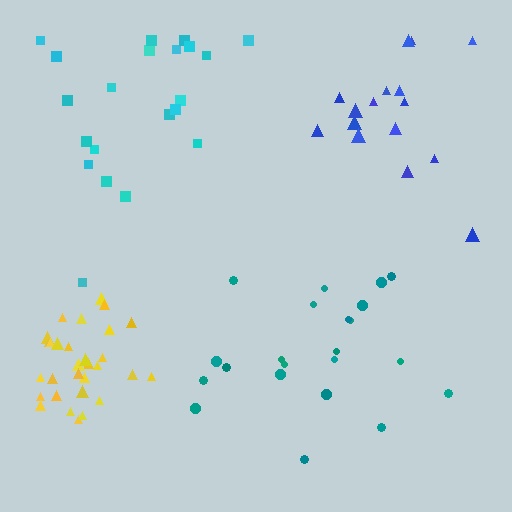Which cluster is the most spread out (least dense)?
Blue.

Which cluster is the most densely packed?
Yellow.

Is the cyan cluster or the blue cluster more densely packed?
Cyan.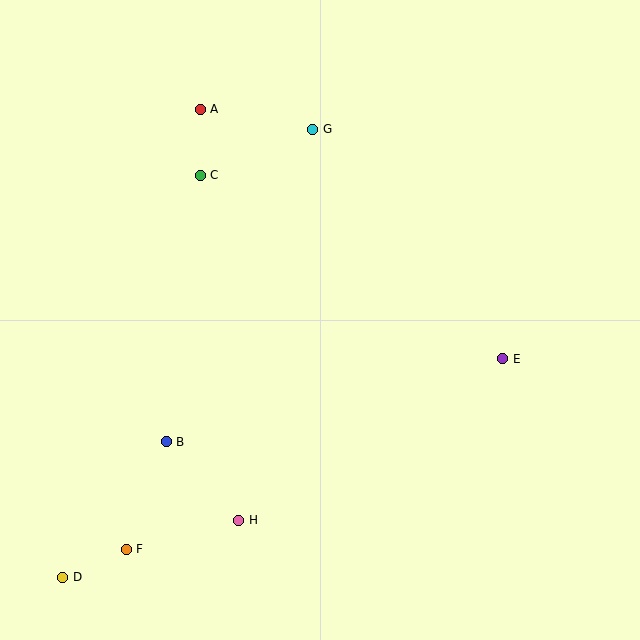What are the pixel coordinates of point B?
Point B is at (166, 442).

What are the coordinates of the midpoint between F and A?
The midpoint between F and A is at (163, 329).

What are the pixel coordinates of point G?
Point G is at (313, 129).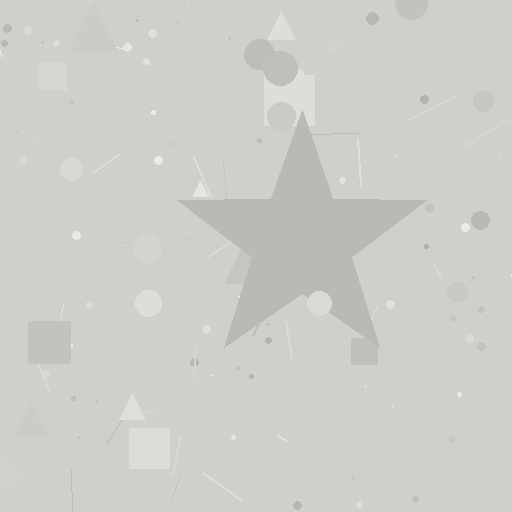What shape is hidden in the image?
A star is hidden in the image.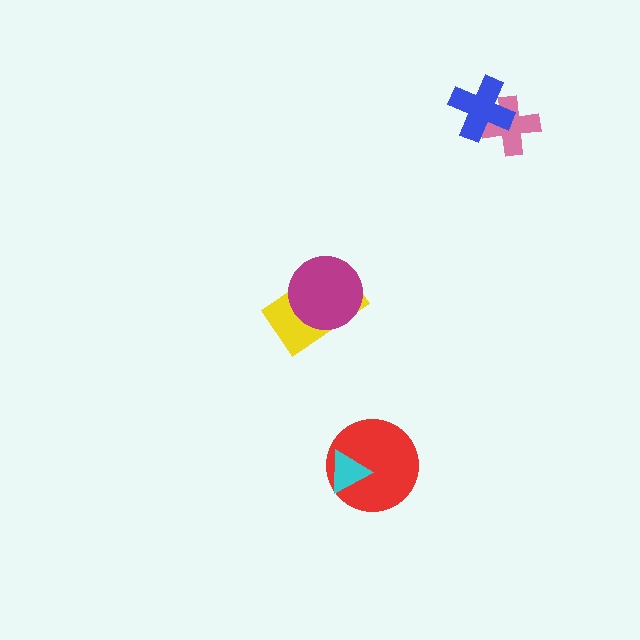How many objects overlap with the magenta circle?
1 object overlaps with the magenta circle.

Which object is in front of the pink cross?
The blue cross is in front of the pink cross.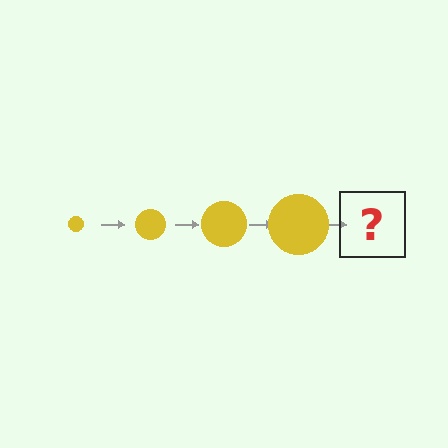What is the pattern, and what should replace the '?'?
The pattern is that the circle gets progressively larger each step. The '?' should be a yellow circle, larger than the previous one.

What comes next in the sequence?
The next element should be a yellow circle, larger than the previous one.